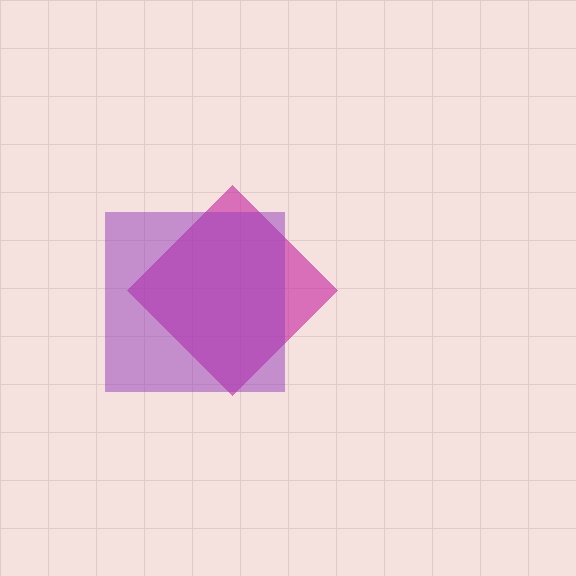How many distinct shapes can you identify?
There are 2 distinct shapes: a magenta diamond, a purple square.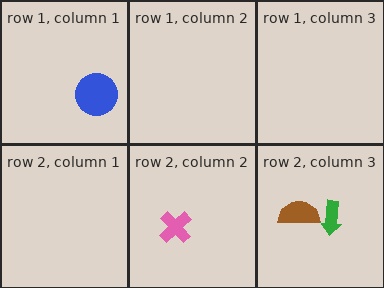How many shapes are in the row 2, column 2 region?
1.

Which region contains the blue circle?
The row 1, column 1 region.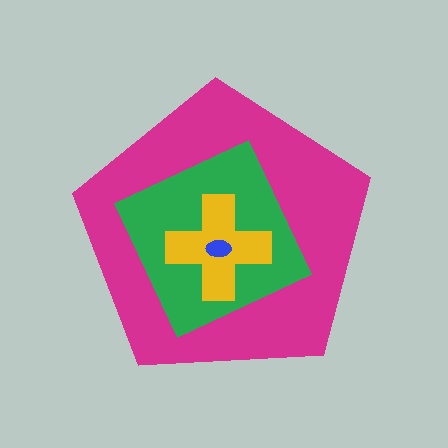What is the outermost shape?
The magenta pentagon.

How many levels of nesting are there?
4.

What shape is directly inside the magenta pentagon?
The green diamond.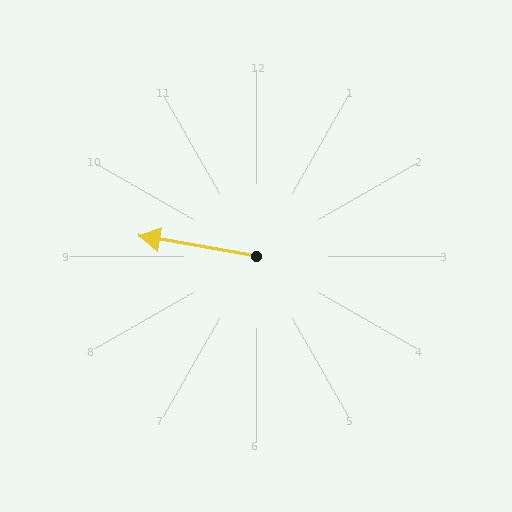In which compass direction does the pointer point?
West.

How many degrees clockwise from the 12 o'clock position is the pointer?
Approximately 280 degrees.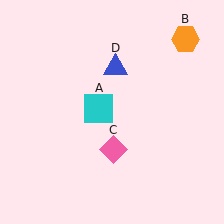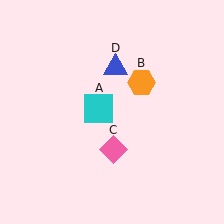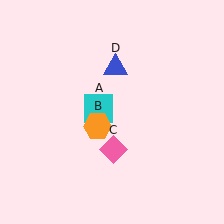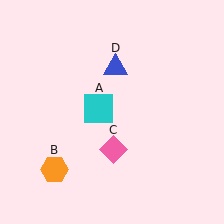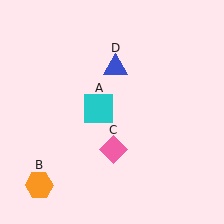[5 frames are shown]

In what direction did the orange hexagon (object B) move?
The orange hexagon (object B) moved down and to the left.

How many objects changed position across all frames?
1 object changed position: orange hexagon (object B).